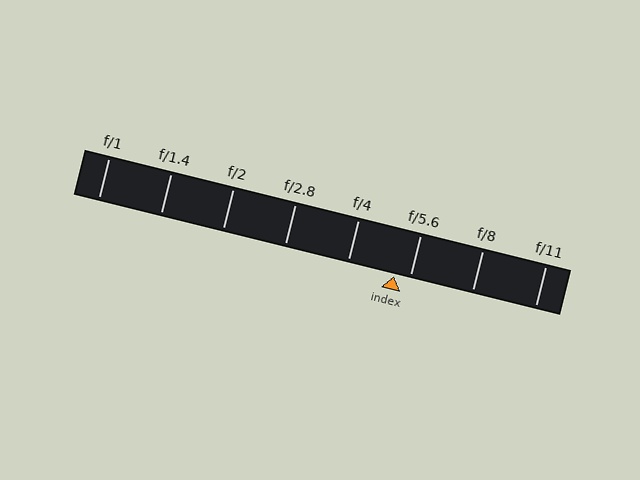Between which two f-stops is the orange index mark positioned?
The index mark is between f/4 and f/5.6.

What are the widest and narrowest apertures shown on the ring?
The widest aperture shown is f/1 and the narrowest is f/11.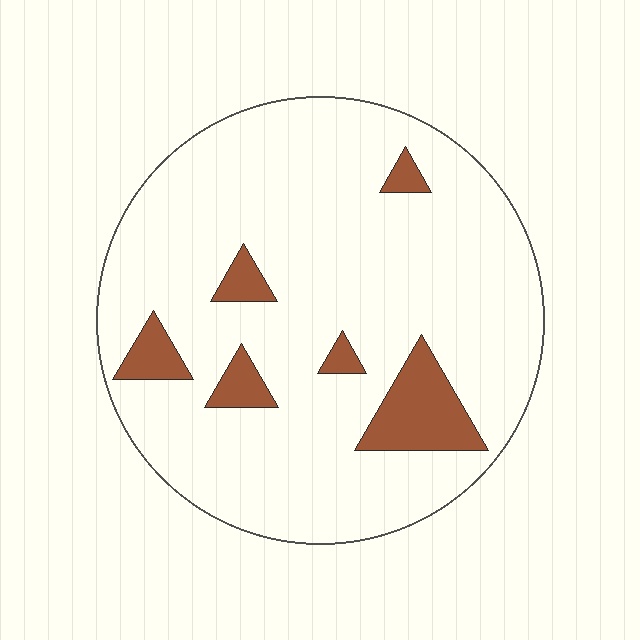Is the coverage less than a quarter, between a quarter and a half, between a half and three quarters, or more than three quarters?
Less than a quarter.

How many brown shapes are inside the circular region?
6.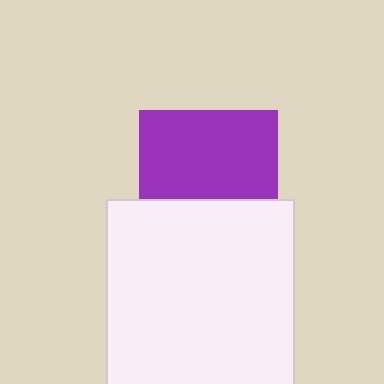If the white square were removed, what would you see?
You would see the complete purple square.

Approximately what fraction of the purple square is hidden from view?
Roughly 36% of the purple square is hidden behind the white square.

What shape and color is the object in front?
The object in front is a white square.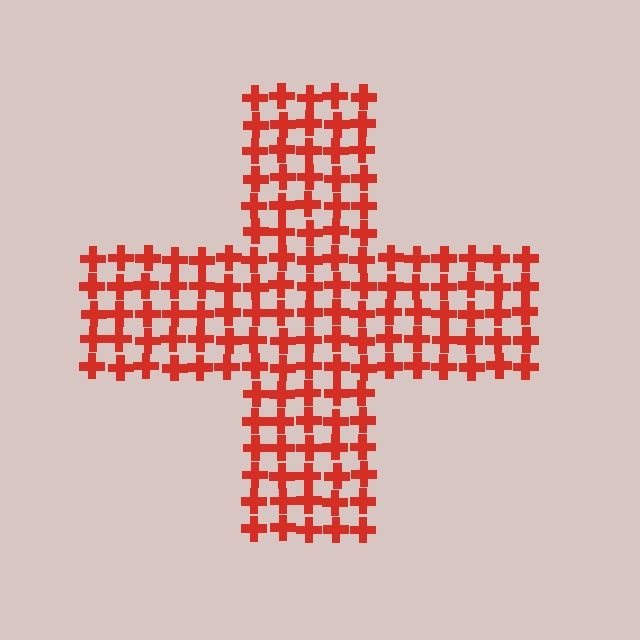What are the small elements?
The small elements are crosses.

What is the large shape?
The large shape is a cross.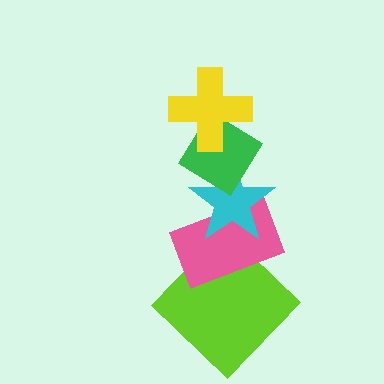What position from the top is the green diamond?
The green diamond is 2nd from the top.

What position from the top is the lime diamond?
The lime diamond is 5th from the top.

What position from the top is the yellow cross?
The yellow cross is 1st from the top.